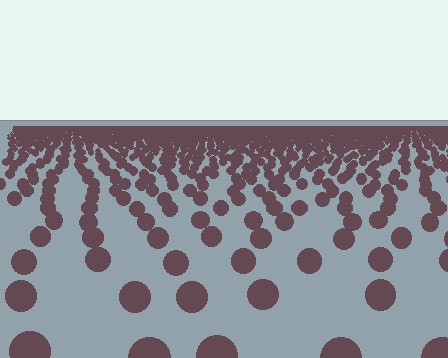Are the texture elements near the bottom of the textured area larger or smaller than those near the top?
Larger. Near the bottom, elements are closer to the viewer and appear at a bigger on-screen size.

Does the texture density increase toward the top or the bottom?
Density increases toward the top.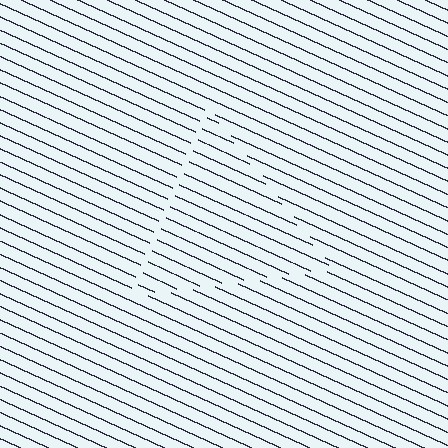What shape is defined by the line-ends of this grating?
An illusory triangle. The interior of the shape contains the same grating, shifted by half a period — the contour is defined by the phase discontinuity where line-ends from the inner and outer gratings abut.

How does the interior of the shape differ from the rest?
The interior of the shape contains the same grating, shifted by half a period — the contour is defined by the phase discontinuity where line-ends from the inner and outer gratings abut.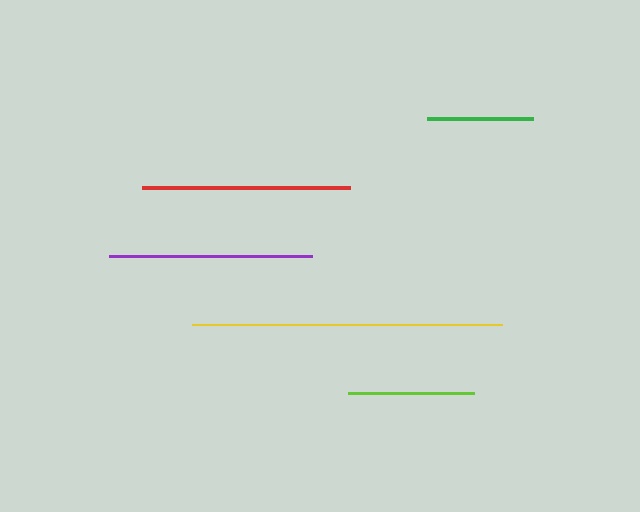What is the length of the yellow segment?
The yellow segment is approximately 310 pixels long.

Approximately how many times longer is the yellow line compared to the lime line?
The yellow line is approximately 2.5 times the length of the lime line.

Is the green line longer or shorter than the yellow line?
The yellow line is longer than the green line.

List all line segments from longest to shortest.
From longest to shortest: yellow, red, purple, lime, green.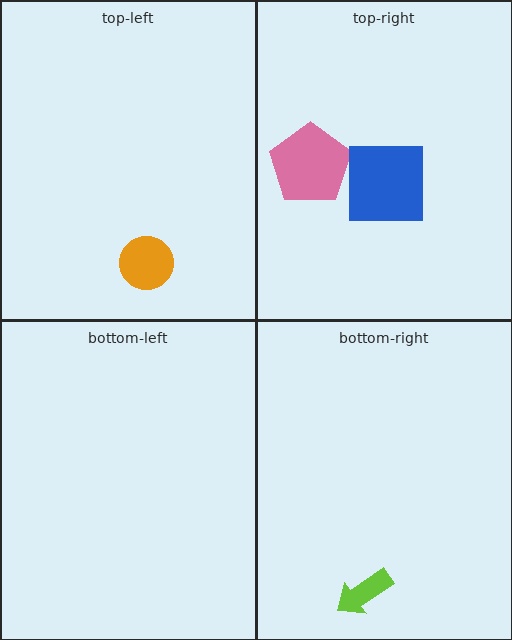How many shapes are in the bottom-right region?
1.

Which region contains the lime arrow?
The bottom-right region.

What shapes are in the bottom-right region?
The lime arrow.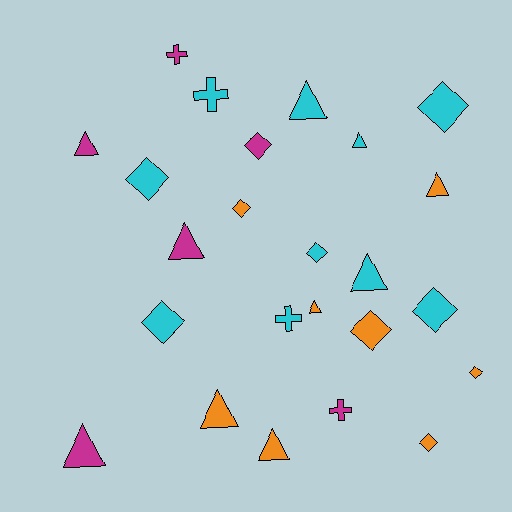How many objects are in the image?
There are 24 objects.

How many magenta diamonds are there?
There is 1 magenta diamond.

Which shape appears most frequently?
Triangle, with 10 objects.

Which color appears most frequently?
Cyan, with 10 objects.